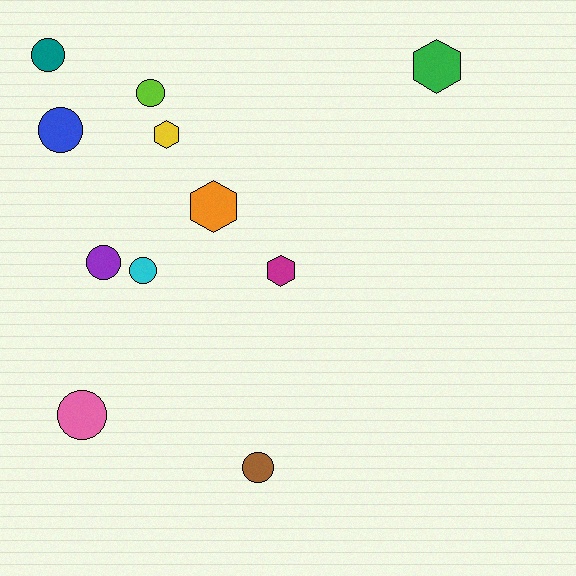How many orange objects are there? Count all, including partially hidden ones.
There is 1 orange object.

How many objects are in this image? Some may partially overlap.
There are 11 objects.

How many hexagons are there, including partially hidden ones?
There are 4 hexagons.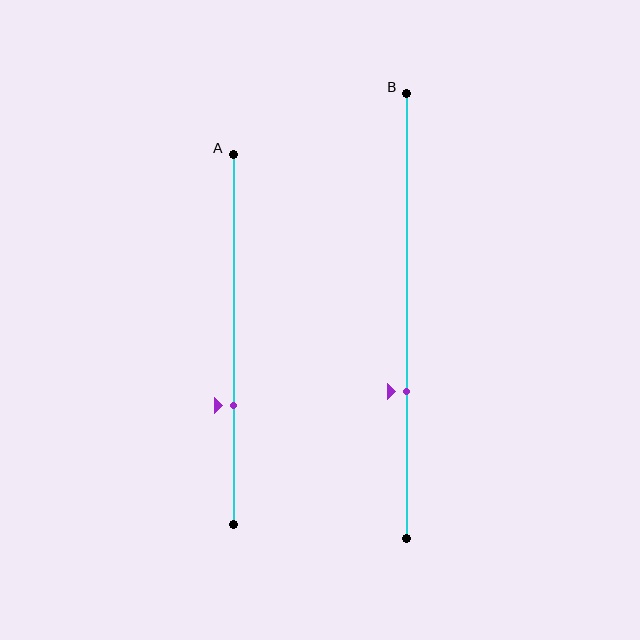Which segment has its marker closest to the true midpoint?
Segment B has its marker closest to the true midpoint.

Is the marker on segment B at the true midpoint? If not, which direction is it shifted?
No, the marker on segment B is shifted downward by about 17% of the segment length.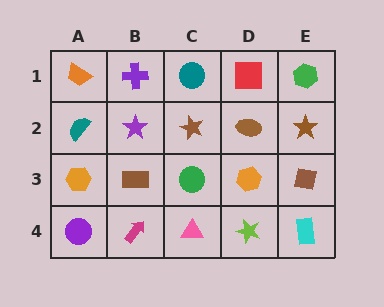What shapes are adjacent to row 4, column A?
An orange hexagon (row 3, column A), a magenta arrow (row 4, column B).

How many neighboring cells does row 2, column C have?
4.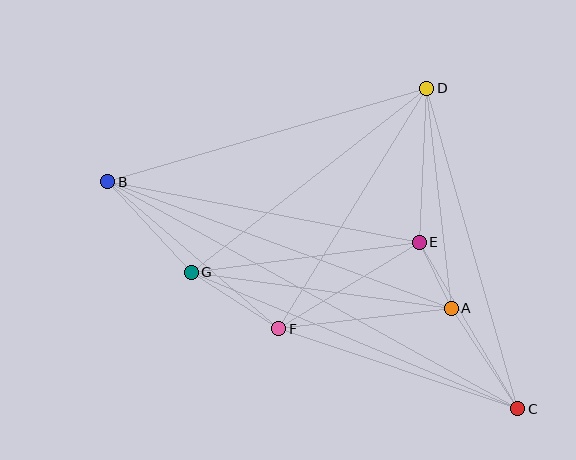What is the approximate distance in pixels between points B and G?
The distance between B and G is approximately 123 pixels.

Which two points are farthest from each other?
Points B and C are farthest from each other.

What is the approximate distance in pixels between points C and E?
The distance between C and E is approximately 193 pixels.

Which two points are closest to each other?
Points A and E are closest to each other.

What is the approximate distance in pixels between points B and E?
The distance between B and E is approximately 318 pixels.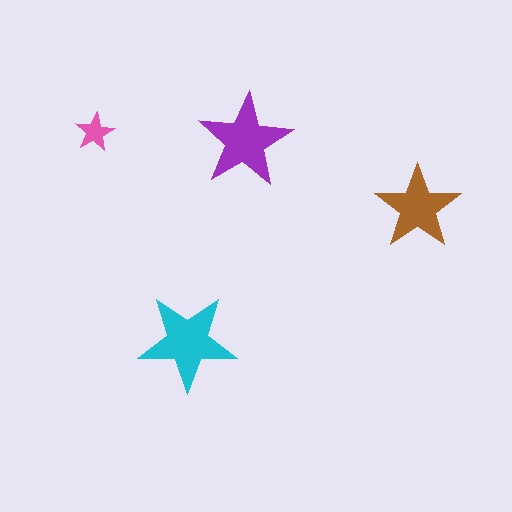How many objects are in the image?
There are 4 objects in the image.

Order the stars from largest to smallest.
the cyan one, the purple one, the brown one, the pink one.